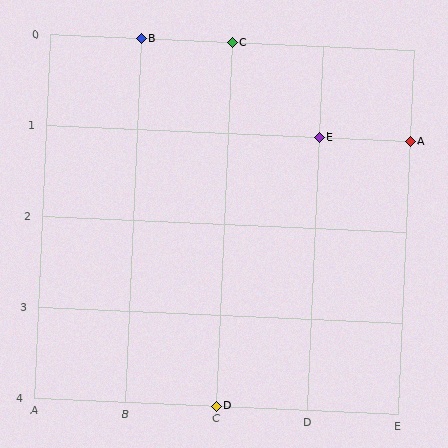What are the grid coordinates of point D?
Point D is at grid coordinates (C, 4).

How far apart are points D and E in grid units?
Points D and E are 1 column and 3 rows apart (about 3.2 grid units diagonally).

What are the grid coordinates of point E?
Point E is at grid coordinates (D, 1).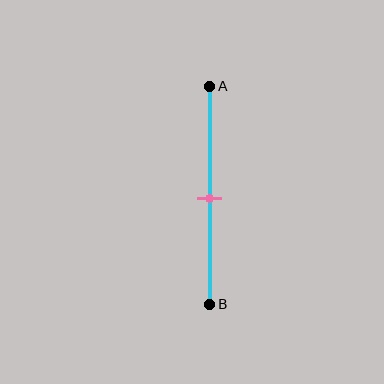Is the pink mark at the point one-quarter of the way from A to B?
No, the mark is at about 50% from A, not at the 25% one-quarter point.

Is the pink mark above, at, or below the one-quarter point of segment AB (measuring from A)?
The pink mark is below the one-quarter point of segment AB.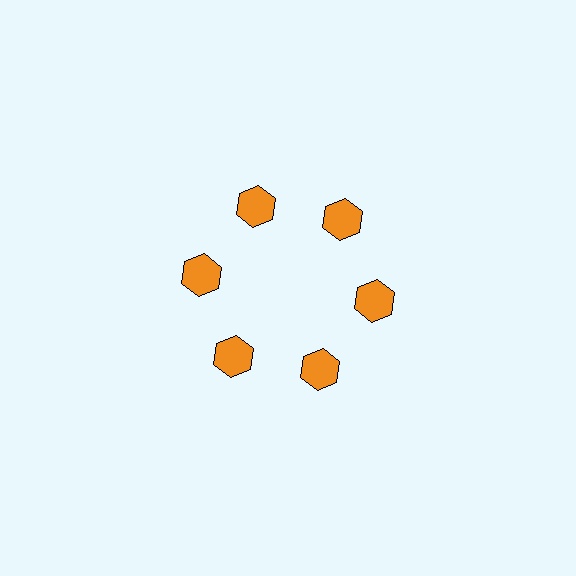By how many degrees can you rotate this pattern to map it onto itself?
The pattern maps onto itself every 60 degrees of rotation.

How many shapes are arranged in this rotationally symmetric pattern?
There are 6 shapes, arranged in 6 groups of 1.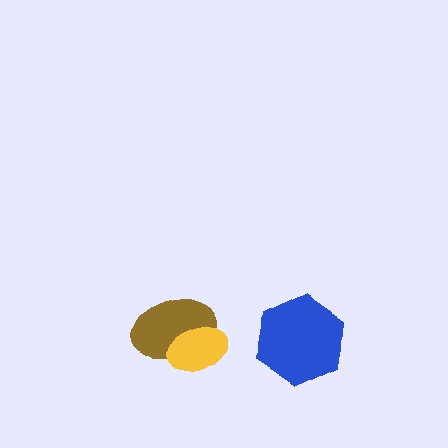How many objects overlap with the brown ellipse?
1 object overlaps with the brown ellipse.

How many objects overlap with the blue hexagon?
0 objects overlap with the blue hexagon.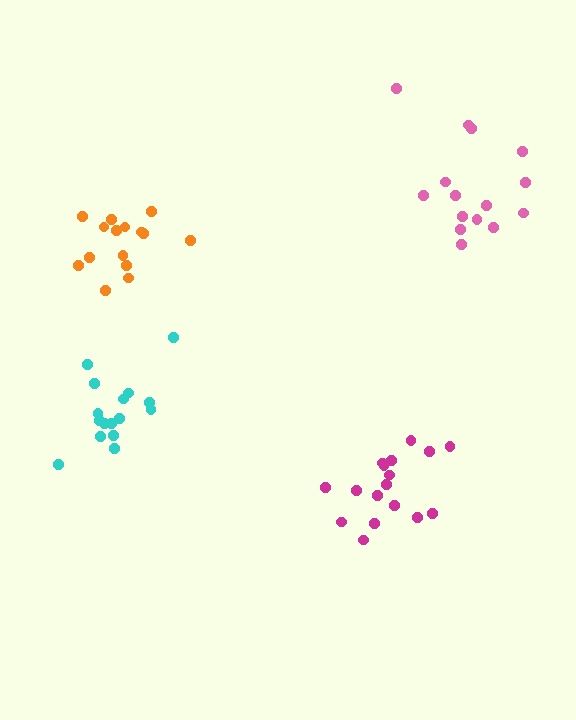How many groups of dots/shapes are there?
There are 4 groups.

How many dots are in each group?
Group 1: 16 dots, Group 2: 15 dots, Group 3: 15 dots, Group 4: 17 dots (63 total).